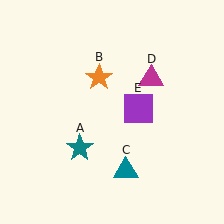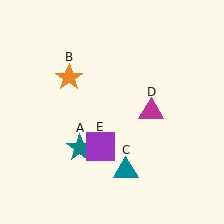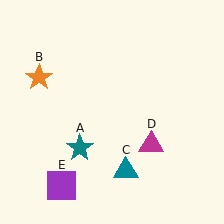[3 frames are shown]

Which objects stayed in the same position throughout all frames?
Teal star (object A) and teal triangle (object C) remained stationary.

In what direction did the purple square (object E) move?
The purple square (object E) moved down and to the left.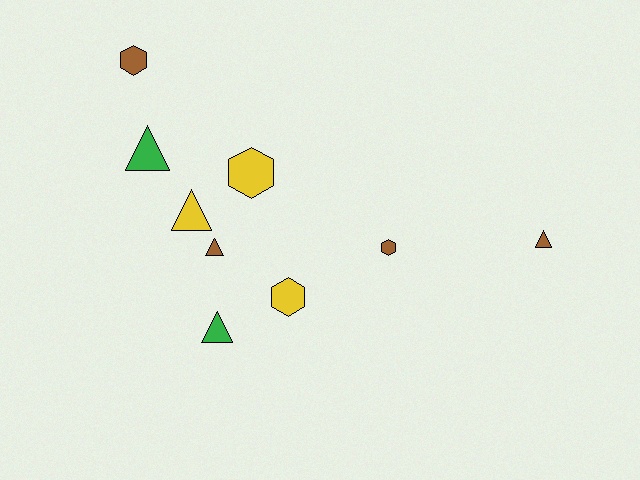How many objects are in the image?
There are 9 objects.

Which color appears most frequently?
Brown, with 4 objects.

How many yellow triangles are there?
There is 1 yellow triangle.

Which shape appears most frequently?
Triangle, with 5 objects.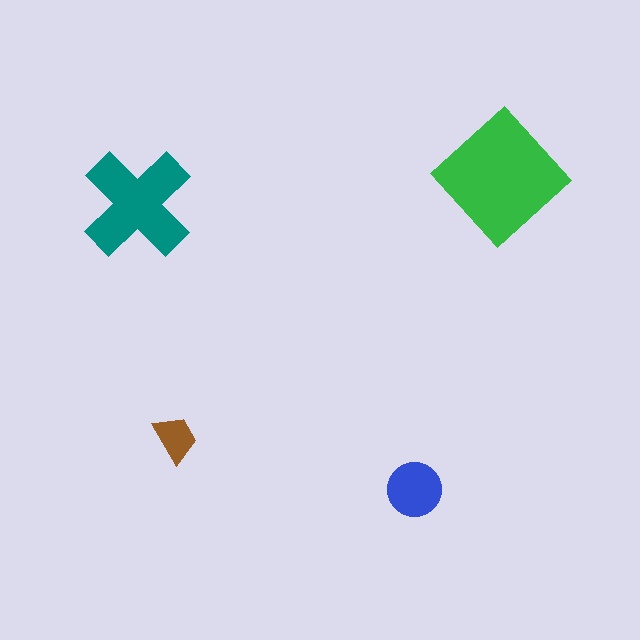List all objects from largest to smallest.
The green diamond, the teal cross, the blue circle, the brown trapezoid.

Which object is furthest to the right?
The green diamond is rightmost.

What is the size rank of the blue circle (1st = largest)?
3rd.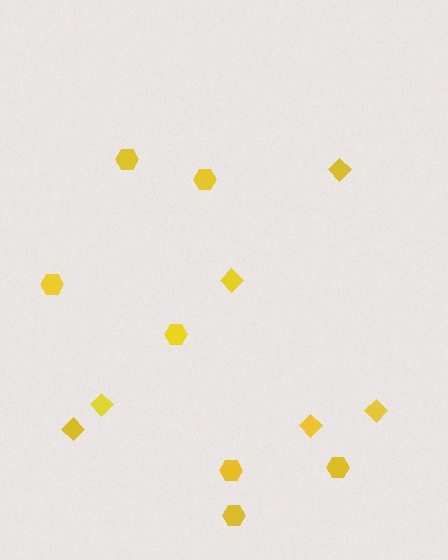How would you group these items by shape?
There are 2 groups: one group of hexagons (7) and one group of diamonds (6).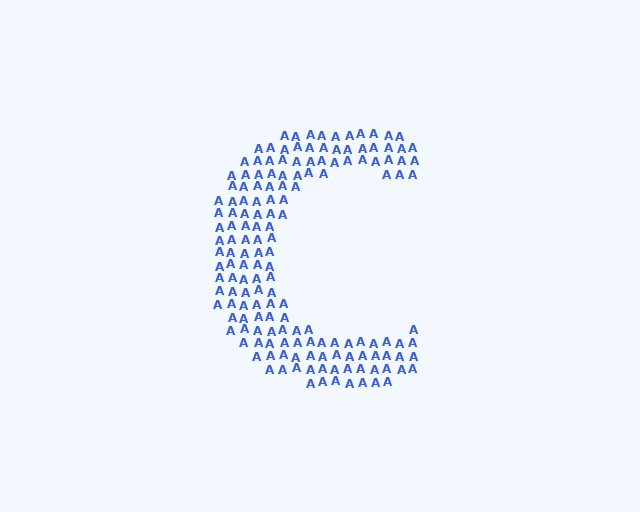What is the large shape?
The large shape is the letter C.